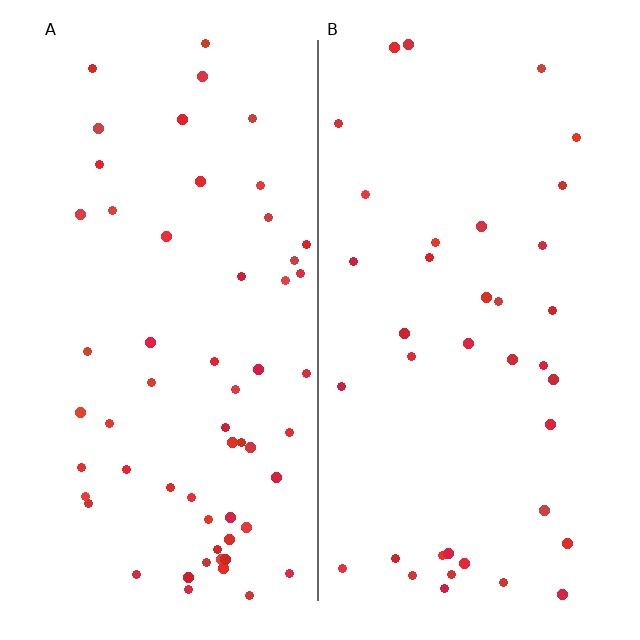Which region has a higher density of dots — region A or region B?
A (the left).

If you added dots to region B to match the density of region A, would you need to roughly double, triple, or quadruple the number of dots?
Approximately double.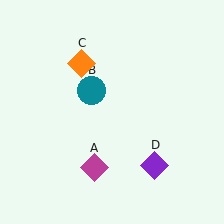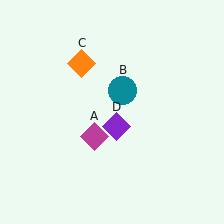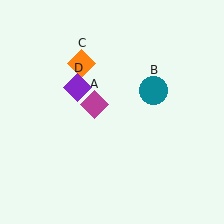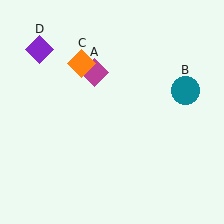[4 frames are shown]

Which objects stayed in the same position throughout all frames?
Orange diamond (object C) remained stationary.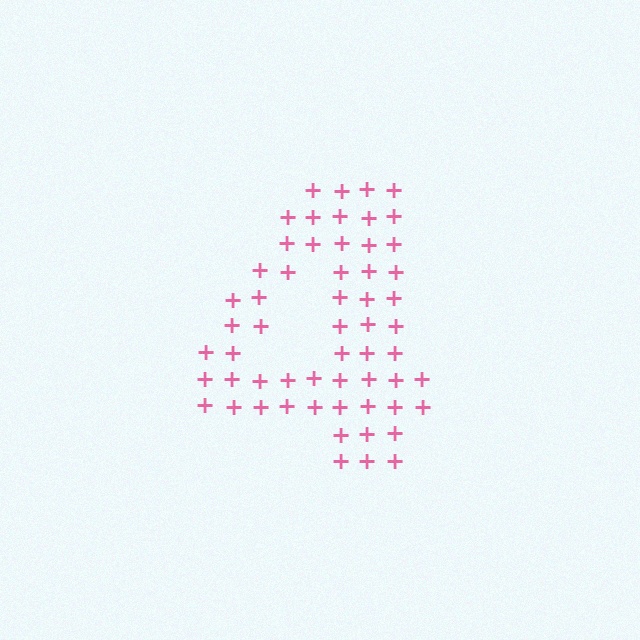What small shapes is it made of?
It is made of small plus signs.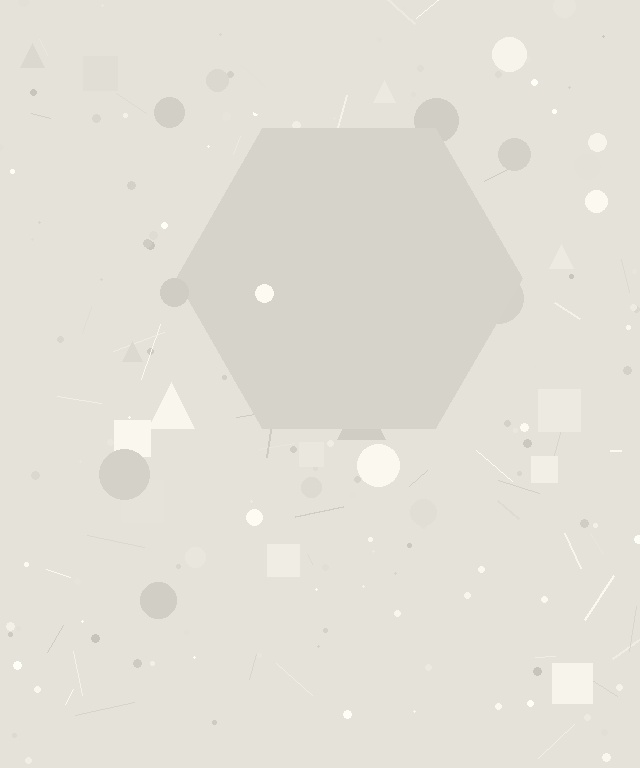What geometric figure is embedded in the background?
A hexagon is embedded in the background.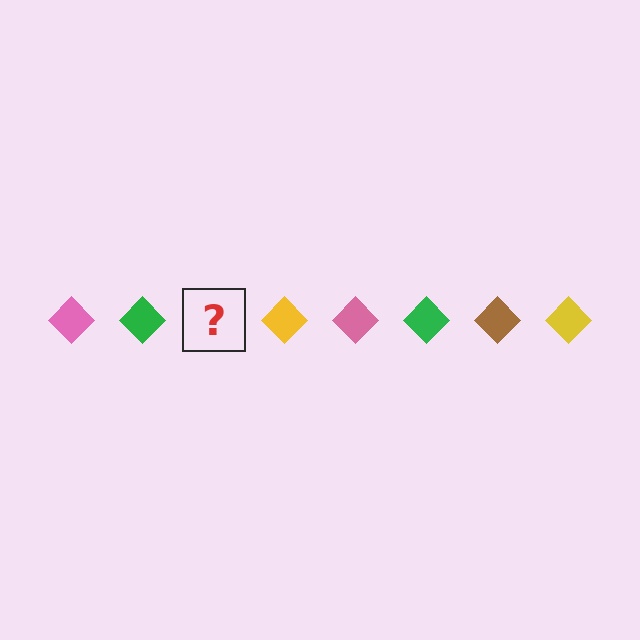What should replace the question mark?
The question mark should be replaced with a brown diamond.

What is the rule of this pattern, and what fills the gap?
The rule is that the pattern cycles through pink, green, brown, yellow diamonds. The gap should be filled with a brown diamond.